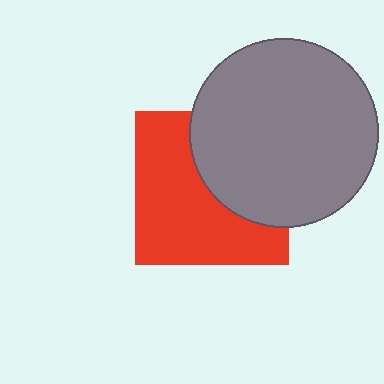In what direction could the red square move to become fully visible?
The red square could move left. That would shift it out from behind the gray circle entirely.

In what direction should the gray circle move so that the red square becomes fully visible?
The gray circle should move right. That is the shortest direction to clear the overlap and leave the red square fully visible.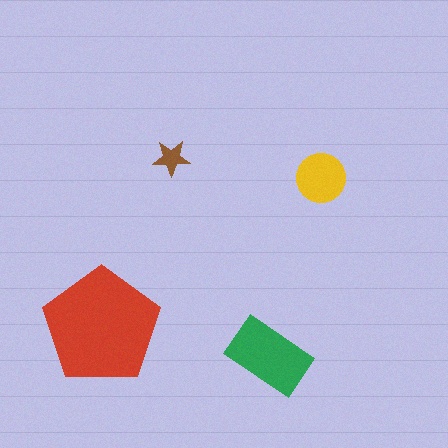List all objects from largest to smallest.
The red pentagon, the green rectangle, the yellow circle, the brown star.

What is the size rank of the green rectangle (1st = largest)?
2nd.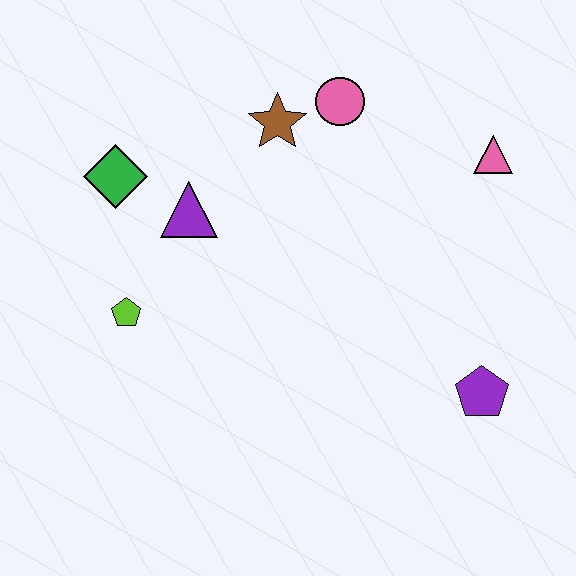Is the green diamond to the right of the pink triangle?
No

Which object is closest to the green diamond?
The purple triangle is closest to the green diamond.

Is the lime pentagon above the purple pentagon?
Yes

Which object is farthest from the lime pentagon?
The pink triangle is farthest from the lime pentagon.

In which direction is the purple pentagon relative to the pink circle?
The purple pentagon is below the pink circle.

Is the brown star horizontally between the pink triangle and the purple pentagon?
No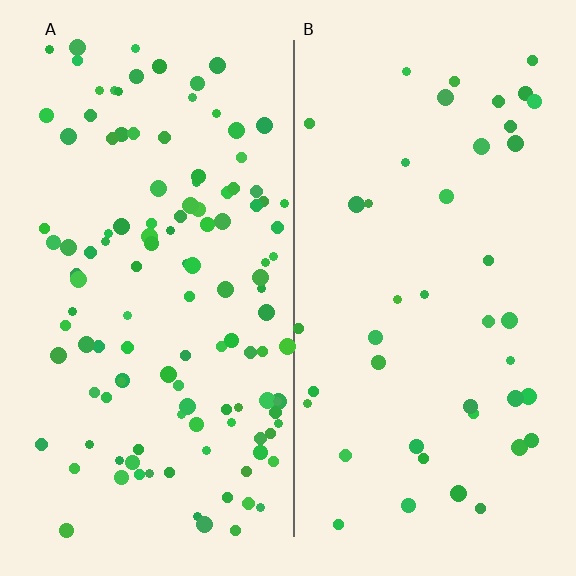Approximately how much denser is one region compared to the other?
Approximately 2.8× — region A over region B.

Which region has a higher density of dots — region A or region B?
A (the left).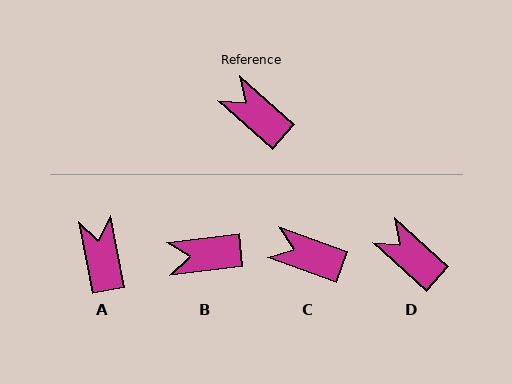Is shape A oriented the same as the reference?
No, it is off by about 37 degrees.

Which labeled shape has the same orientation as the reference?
D.